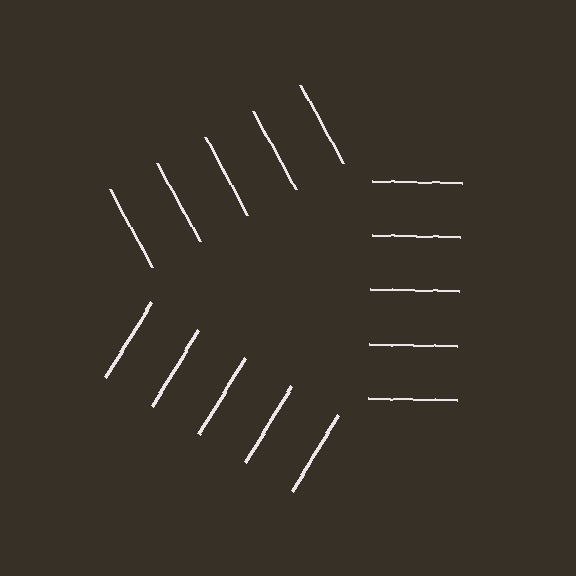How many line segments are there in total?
15 — 5 along each of the 3 edges.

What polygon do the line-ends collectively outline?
An illusory triangle — the line segments terminate on its edges but no continuous stroke is drawn.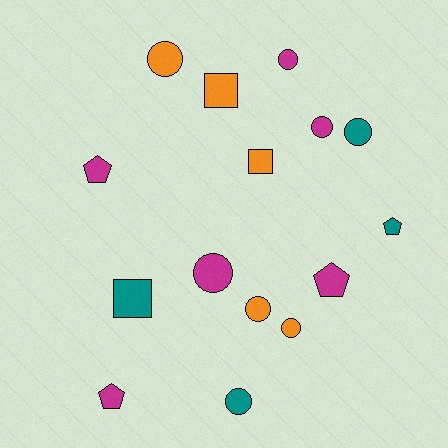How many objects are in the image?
There are 15 objects.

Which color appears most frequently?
Magenta, with 6 objects.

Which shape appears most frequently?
Circle, with 8 objects.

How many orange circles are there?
There are 3 orange circles.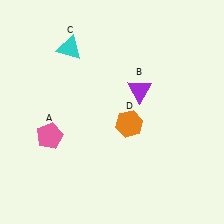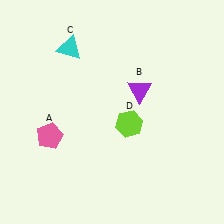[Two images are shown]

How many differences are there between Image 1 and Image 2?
There is 1 difference between the two images.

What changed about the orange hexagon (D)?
In Image 1, D is orange. In Image 2, it changed to lime.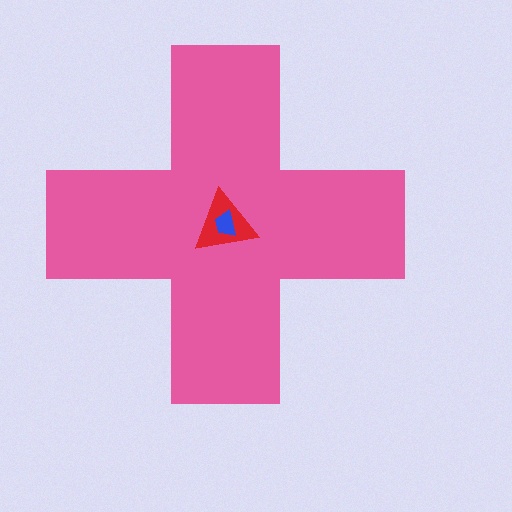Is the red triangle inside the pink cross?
Yes.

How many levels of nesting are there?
3.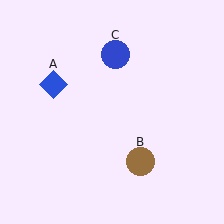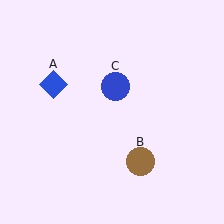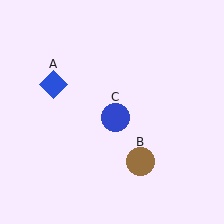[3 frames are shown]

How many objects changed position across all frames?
1 object changed position: blue circle (object C).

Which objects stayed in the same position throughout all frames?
Blue diamond (object A) and brown circle (object B) remained stationary.